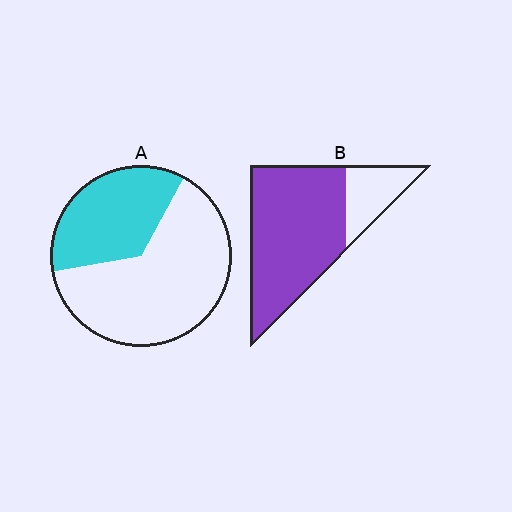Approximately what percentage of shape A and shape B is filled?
A is approximately 35% and B is approximately 80%.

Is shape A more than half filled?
No.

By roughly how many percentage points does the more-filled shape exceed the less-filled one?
By roughly 40 percentage points (B over A).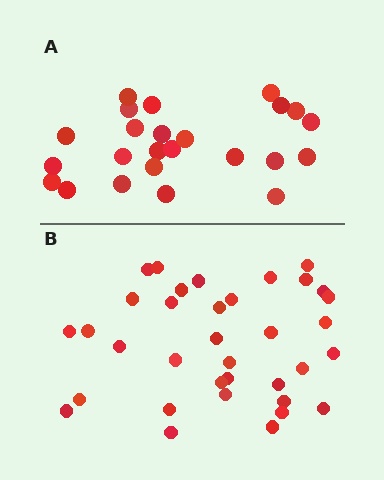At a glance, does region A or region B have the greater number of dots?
Region B (the bottom region) has more dots.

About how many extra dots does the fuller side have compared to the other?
Region B has roughly 12 or so more dots than region A.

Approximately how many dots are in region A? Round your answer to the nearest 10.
About 20 dots. (The exact count is 24, which rounds to 20.)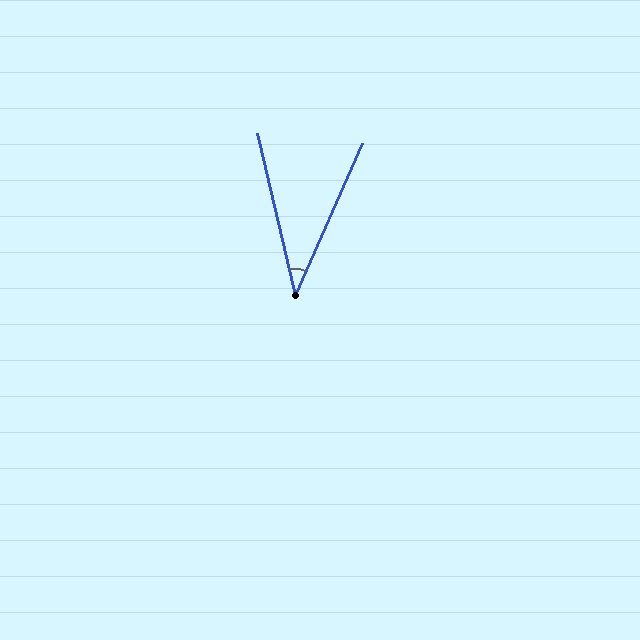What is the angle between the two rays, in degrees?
Approximately 37 degrees.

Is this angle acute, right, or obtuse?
It is acute.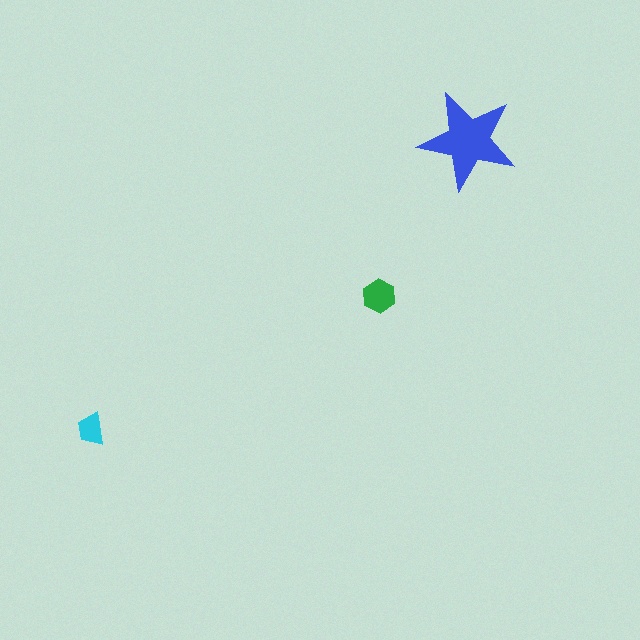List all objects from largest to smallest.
The blue star, the green hexagon, the cyan trapezoid.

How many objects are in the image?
There are 3 objects in the image.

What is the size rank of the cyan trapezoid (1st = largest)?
3rd.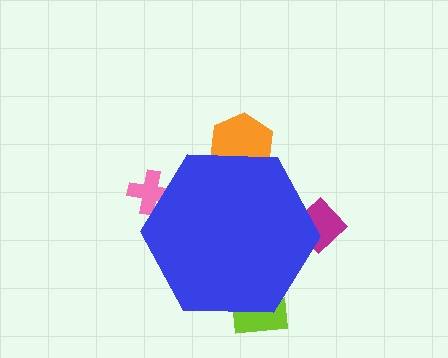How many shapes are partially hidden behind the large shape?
4 shapes are partially hidden.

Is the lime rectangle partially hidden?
Yes, the lime rectangle is partially hidden behind the blue hexagon.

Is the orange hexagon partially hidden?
Yes, the orange hexagon is partially hidden behind the blue hexagon.